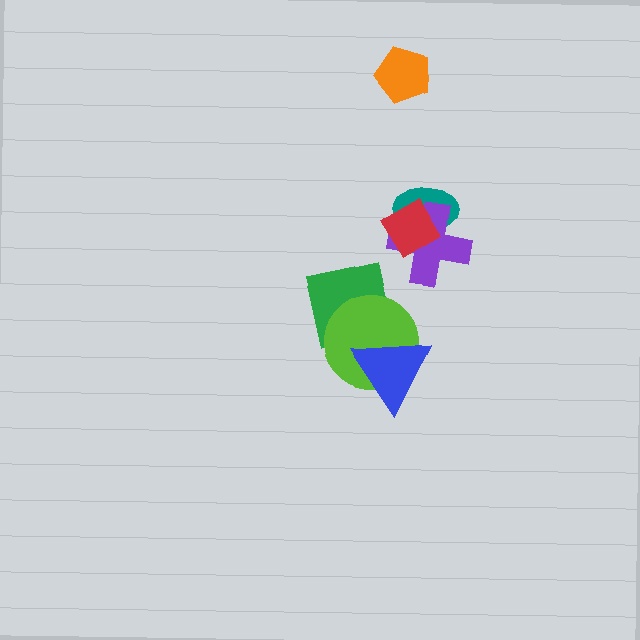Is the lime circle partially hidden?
Yes, it is partially covered by another shape.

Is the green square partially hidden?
Yes, it is partially covered by another shape.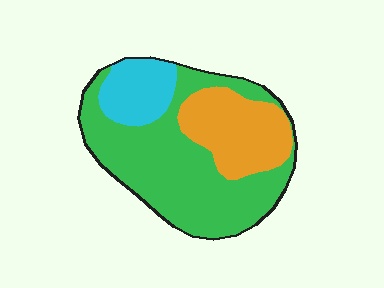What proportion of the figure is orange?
Orange covers 26% of the figure.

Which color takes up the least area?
Cyan, at roughly 15%.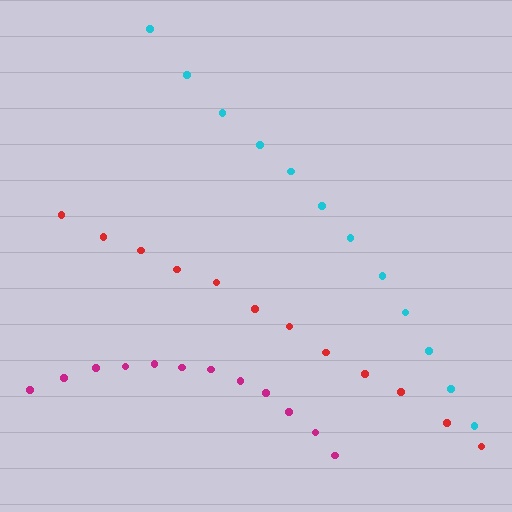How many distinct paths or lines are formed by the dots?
There are 3 distinct paths.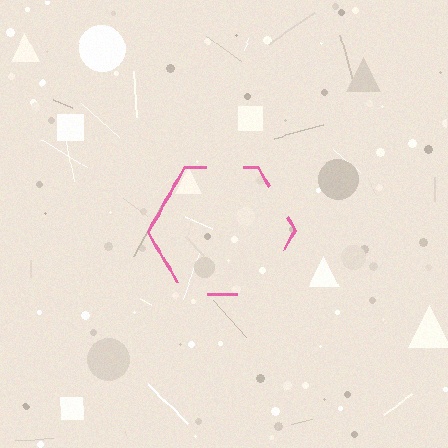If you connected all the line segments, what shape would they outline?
They would outline a hexagon.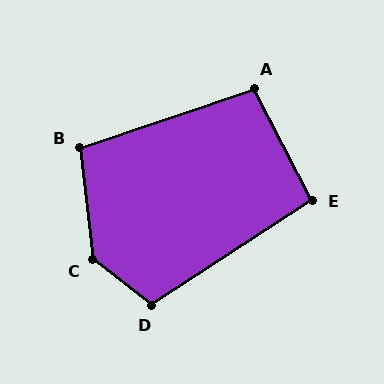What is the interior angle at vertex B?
Approximately 102 degrees (obtuse).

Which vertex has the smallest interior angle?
E, at approximately 96 degrees.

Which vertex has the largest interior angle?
C, at approximately 134 degrees.